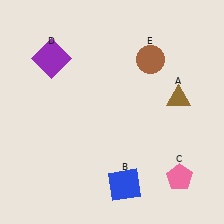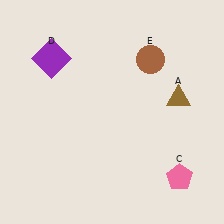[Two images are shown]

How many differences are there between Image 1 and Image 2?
There is 1 difference between the two images.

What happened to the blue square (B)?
The blue square (B) was removed in Image 2. It was in the bottom-right area of Image 1.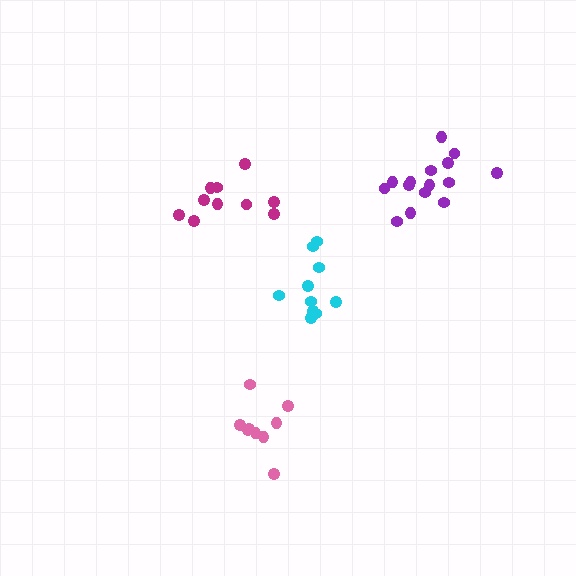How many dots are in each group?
Group 1: 10 dots, Group 2: 9 dots, Group 3: 10 dots, Group 4: 15 dots (44 total).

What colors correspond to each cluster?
The clusters are colored: cyan, pink, magenta, purple.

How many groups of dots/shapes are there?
There are 4 groups.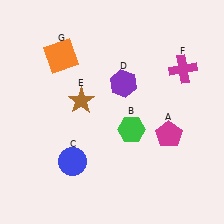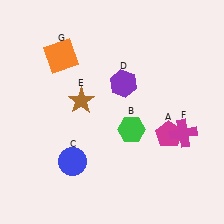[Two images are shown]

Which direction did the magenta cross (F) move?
The magenta cross (F) moved down.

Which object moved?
The magenta cross (F) moved down.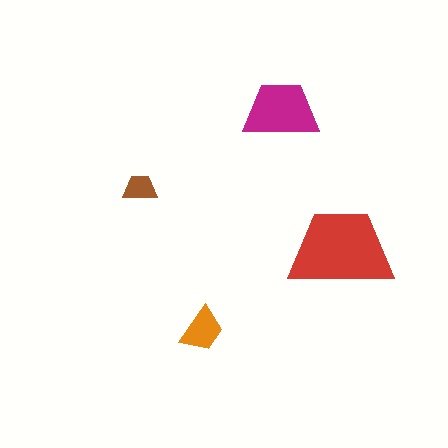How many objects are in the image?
There are 4 objects in the image.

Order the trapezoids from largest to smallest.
the red one, the magenta one, the orange one, the brown one.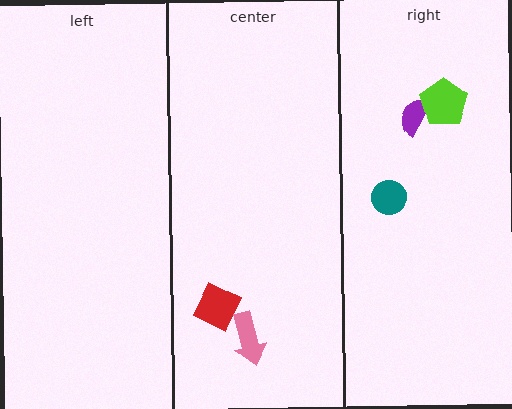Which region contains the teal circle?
The right region.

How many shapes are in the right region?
3.